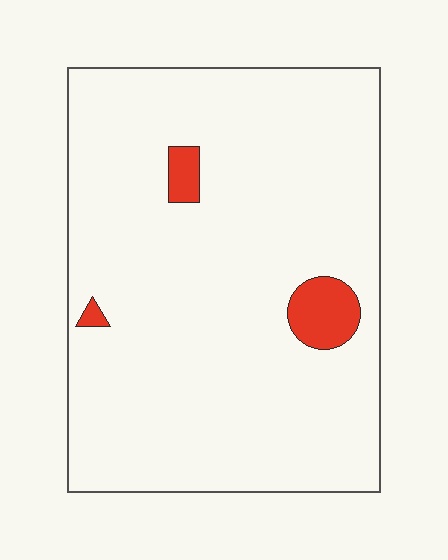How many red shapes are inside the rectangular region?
3.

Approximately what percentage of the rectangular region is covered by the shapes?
Approximately 5%.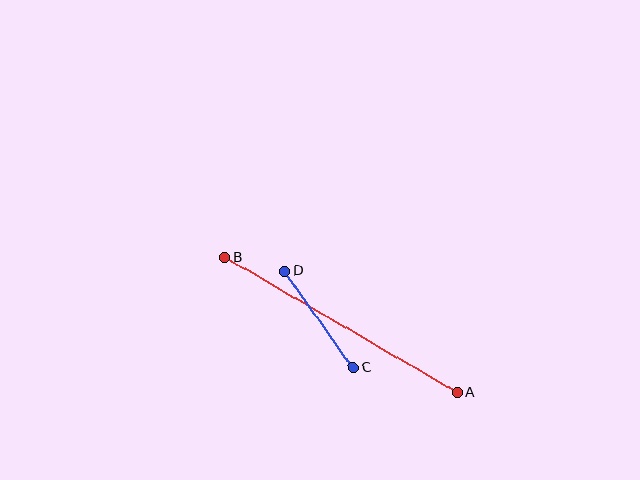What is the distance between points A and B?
The distance is approximately 269 pixels.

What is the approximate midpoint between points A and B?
The midpoint is at approximately (341, 325) pixels.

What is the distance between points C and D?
The distance is approximately 119 pixels.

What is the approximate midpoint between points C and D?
The midpoint is at approximately (319, 319) pixels.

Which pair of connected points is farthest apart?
Points A and B are farthest apart.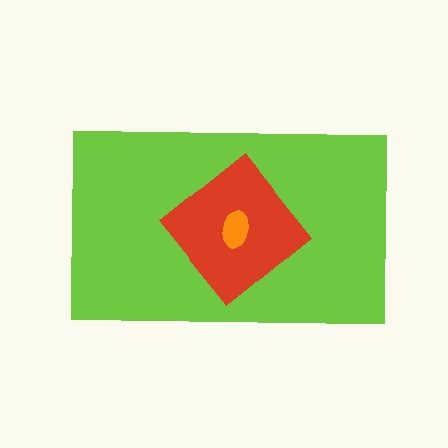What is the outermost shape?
The lime rectangle.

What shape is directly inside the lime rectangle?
The red diamond.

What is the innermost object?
The orange ellipse.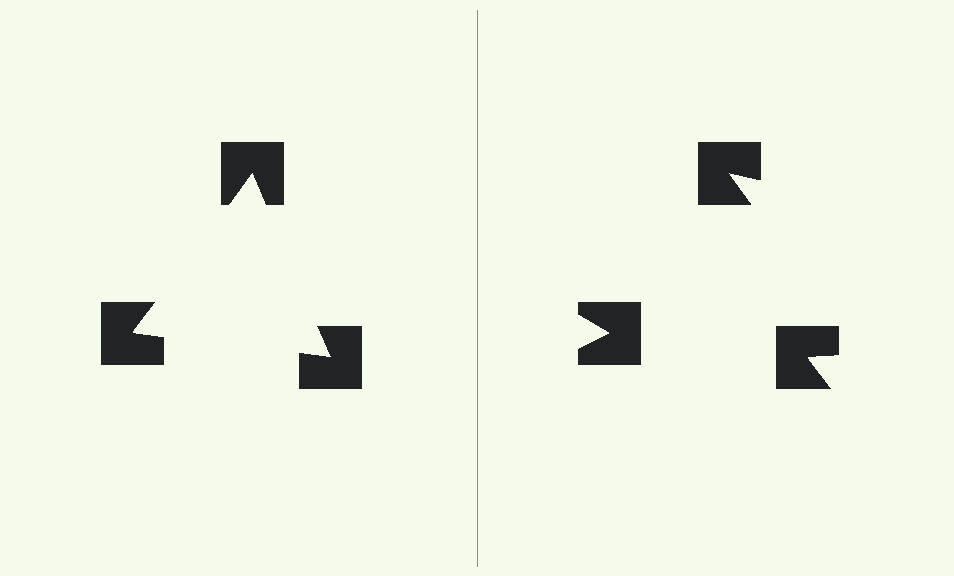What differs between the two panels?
The notched squares are positioned identically on both sides; only the wedge orientations differ. On the left they align to a triangle; on the right they are misaligned.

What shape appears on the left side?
An illusory triangle.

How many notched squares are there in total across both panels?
6 — 3 on each side.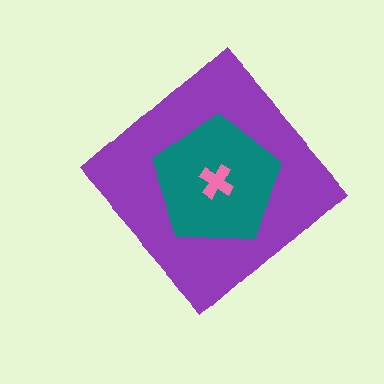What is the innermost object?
The pink cross.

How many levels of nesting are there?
3.